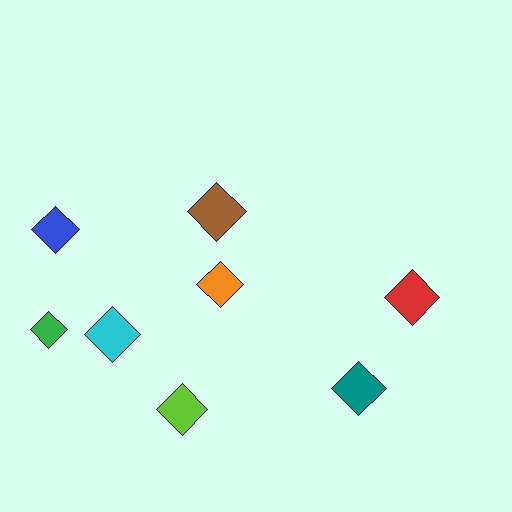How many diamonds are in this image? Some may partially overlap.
There are 8 diamonds.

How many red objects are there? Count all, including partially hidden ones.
There is 1 red object.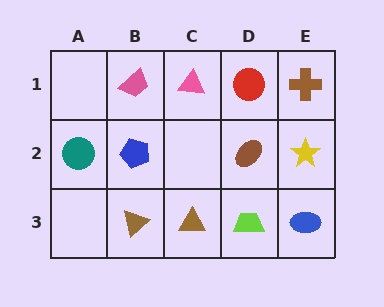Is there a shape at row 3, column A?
No, that cell is empty.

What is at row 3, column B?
A brown triangle.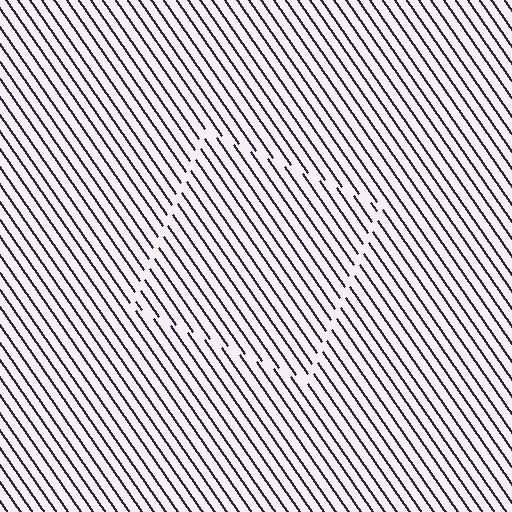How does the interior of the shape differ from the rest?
The interior of the shape contains the same grating, shifted by half a period — the contour is defined by the phase discontinuity where line-ends from the inner and outer gratings abut.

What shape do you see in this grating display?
An illusory square. The interior of the shape contains the same grating, shifted by half a period — the contour is defined by the phase discontinuity where line-ends from the inner and outer gratings abut.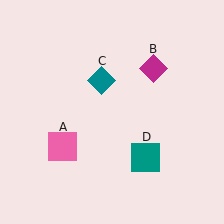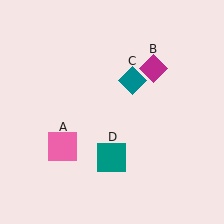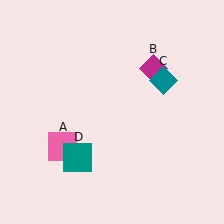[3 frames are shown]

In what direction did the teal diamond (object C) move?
The teal diamond (object C) moved right.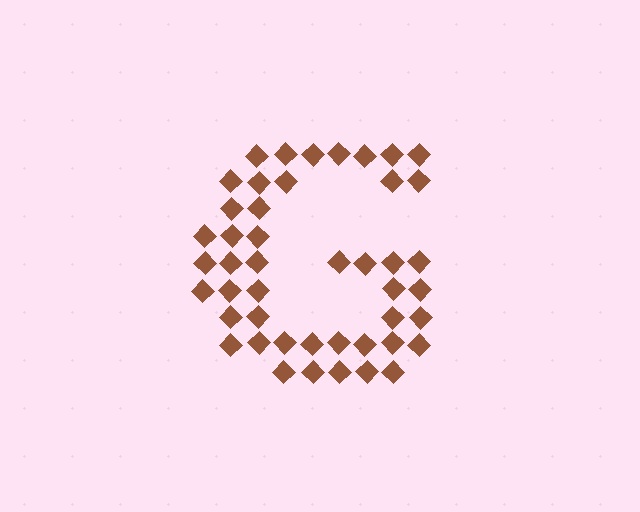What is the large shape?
The large shape is the letter G.